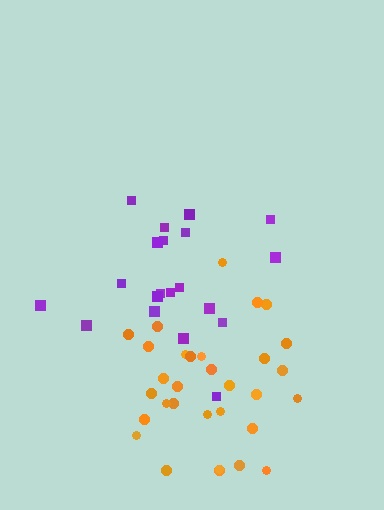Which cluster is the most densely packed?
Orange.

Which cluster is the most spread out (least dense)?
Purple.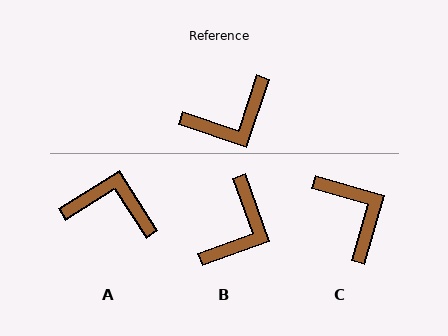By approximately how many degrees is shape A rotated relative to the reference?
Approximately 141 degrees counter-clockwise.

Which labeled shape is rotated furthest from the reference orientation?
A, about 141 degrees away.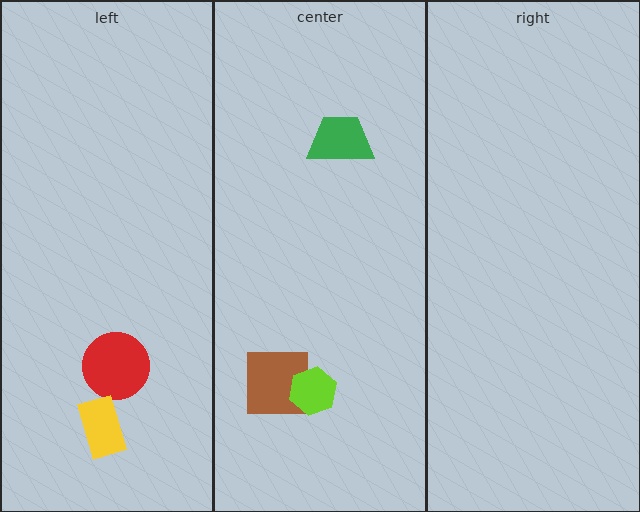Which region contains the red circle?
The left region.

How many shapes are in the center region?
3.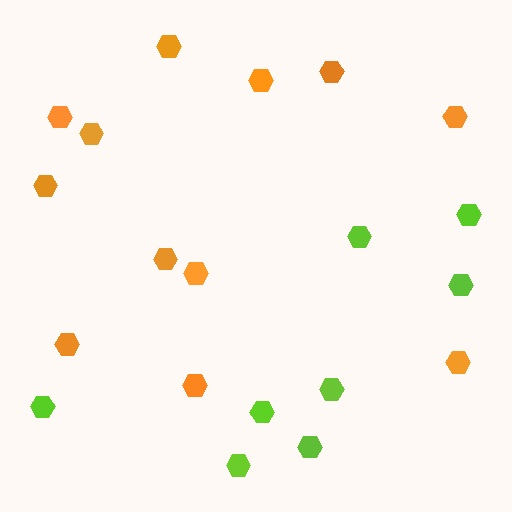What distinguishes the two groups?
There are 2 groups: one group of orange hexagons (12) and one group of lime hexagons (8).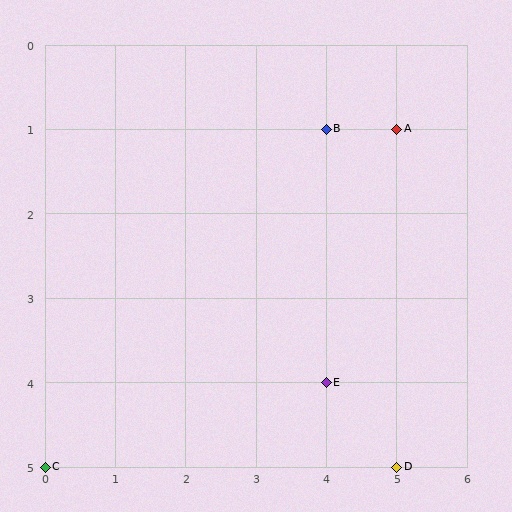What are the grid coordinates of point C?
Point C is at grid coordinates (0, 5).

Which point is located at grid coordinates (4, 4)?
Point E is at (4, 4).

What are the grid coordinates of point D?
Point D is at grid coordinates (5, 5).